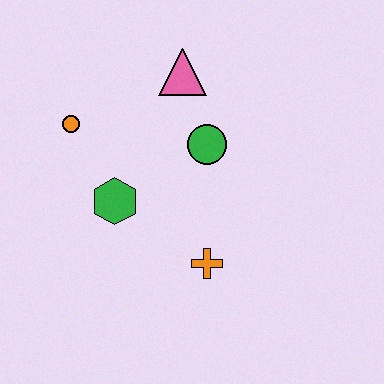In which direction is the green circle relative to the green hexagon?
The green circle is to the right of the green hexagon.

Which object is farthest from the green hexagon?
The pink triangle is farthest from the green hexagon.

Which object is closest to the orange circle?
The green hexagon is closest to the orange circle.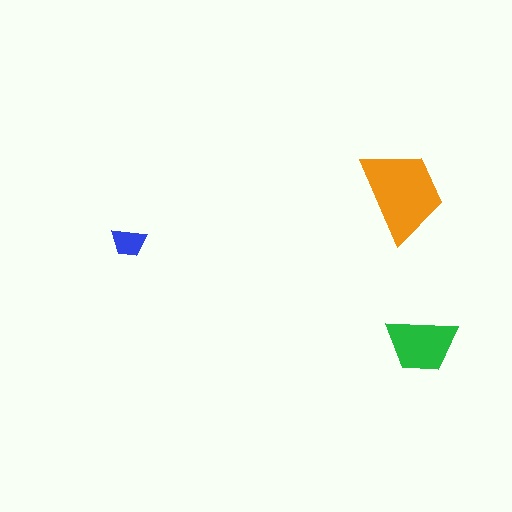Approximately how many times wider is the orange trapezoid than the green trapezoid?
About 1.5 times wider.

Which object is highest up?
The orange trapezoid is topmost.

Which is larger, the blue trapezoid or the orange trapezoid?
The orange one.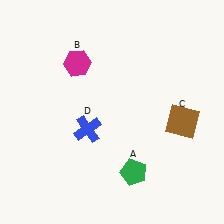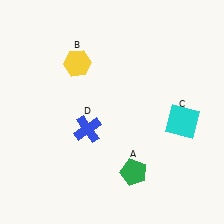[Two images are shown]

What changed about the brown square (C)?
In Image 1, C is brown. In Image 2, it changed to cyan.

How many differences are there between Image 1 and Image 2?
There are 2 differences between the two images.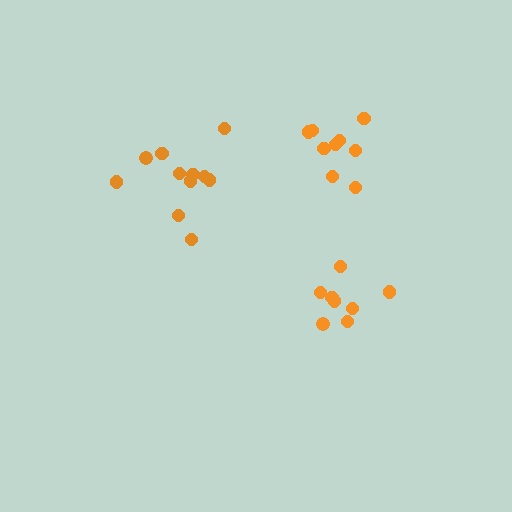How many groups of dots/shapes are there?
There are 3 groups.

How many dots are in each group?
Group 1: 11 dots, Group 2: 8 dots, Group 3: 9 dots (28 total).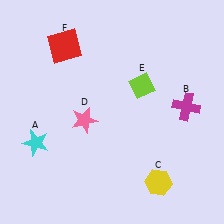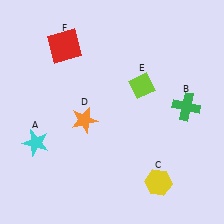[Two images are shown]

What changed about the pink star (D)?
In Image 1, D is pink. In Image 2, it changed to orange.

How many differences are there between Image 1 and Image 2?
There are 2 differences between the two images.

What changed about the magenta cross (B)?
In Image 1, B is magenta. In Image 2, it changed to green.